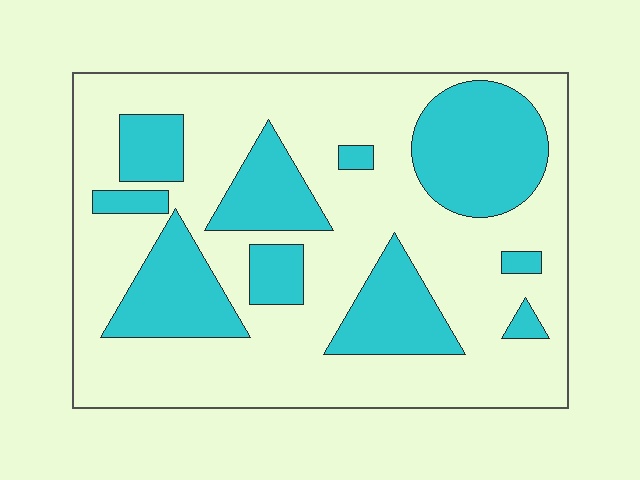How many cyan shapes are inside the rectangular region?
10.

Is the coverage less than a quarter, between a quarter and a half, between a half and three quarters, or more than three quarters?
Between a quarter and a half.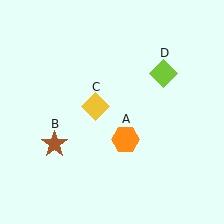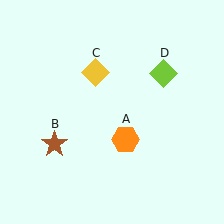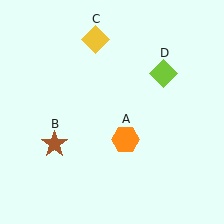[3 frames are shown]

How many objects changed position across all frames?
1 object changed position: yellow diamond (object C).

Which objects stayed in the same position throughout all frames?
Orange hexagon (object A) and brown star (object B) and lime diamond (object D) remained stationary.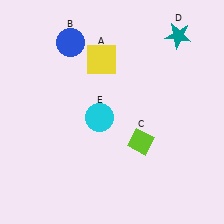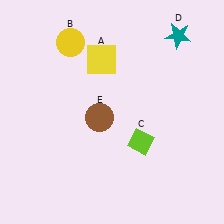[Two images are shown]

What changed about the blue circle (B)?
In Image 1, B is blue. In Image 2, it changed to yellow.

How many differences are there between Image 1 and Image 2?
There are 2 differences between the two images.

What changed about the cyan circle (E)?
In Image 1, E is cyan. In Image 2, it changed to brown.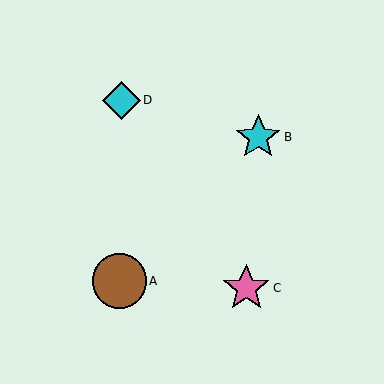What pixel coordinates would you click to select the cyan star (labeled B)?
Click at (258, 137) to select the cyan star B.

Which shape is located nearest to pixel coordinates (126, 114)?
The cyan diamond (labeled D) at (122, 100) is nearest to that location.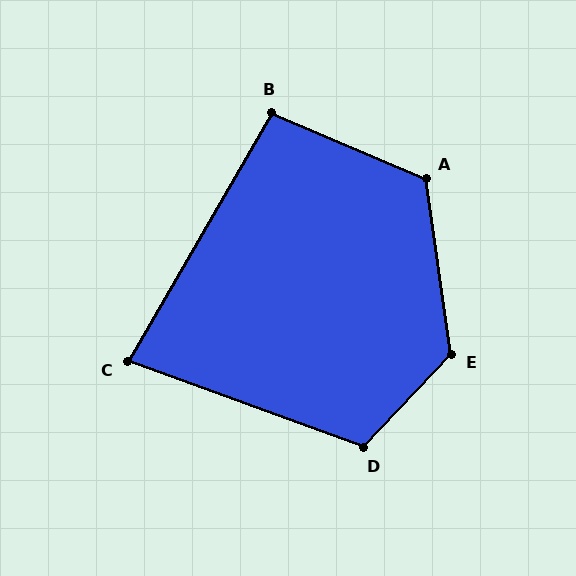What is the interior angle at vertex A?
Approximately 121 degrees (obtuse).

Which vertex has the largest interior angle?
E, at approximately 129 degrees.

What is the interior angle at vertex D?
Approximately 113 degrees (obtuse).